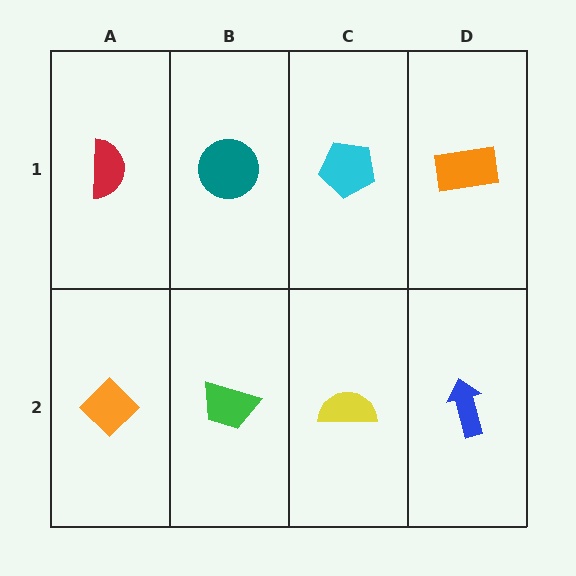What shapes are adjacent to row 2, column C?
A cyan pentagon (row 1, column C), a green trapezoid (row 2, column B), a blue arrow (row 2, column D).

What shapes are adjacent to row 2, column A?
A red semicircle (row 1, column A), a green trapezoid (row 2, column B).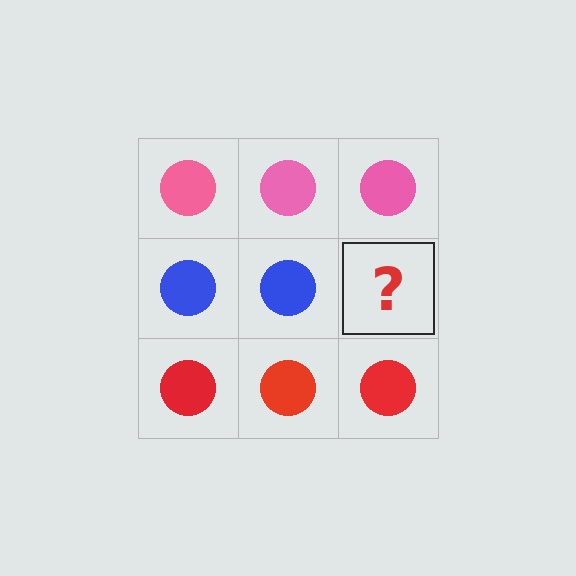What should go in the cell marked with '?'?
The missing cell should contain a blue circle.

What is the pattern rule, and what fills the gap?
The rule is that each row has a consistent color. The gap should be filled with a blue circle.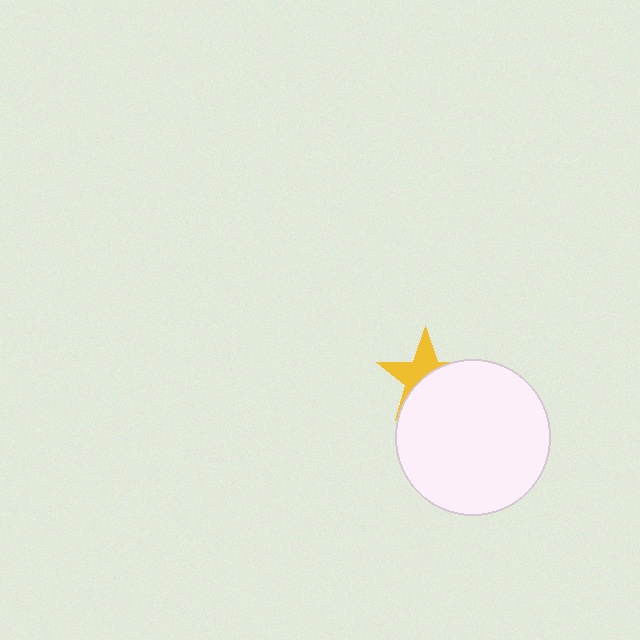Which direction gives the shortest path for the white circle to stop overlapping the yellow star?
Moving down gives the shortest separation.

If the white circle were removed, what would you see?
You would see the complete yellow star.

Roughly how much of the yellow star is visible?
About half of it is visible (roughly 46%).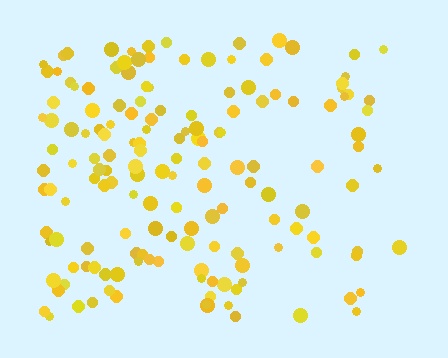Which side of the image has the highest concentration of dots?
The left.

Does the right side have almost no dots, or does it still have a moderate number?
Still a moderate number, just noticeably fewer than the left.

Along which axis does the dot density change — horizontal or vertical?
Horizontal.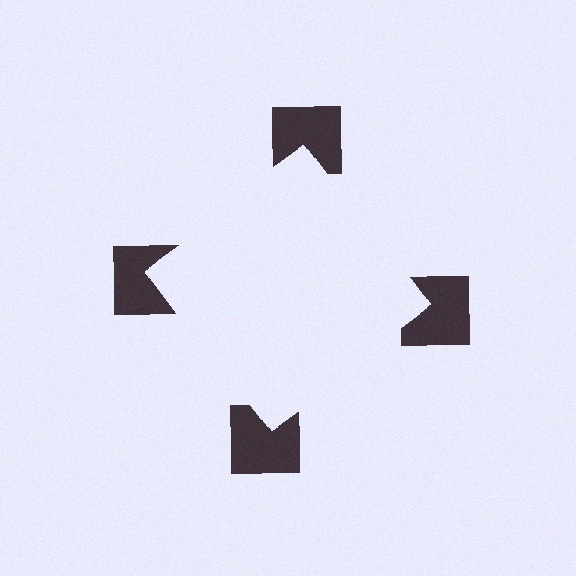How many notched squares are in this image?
There are 4 — one at each vertex of the illusory square.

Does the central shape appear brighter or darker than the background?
It typically appears slightly brighter than the background, even though no actual brightness change is drawn.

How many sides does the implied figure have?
4 sides.